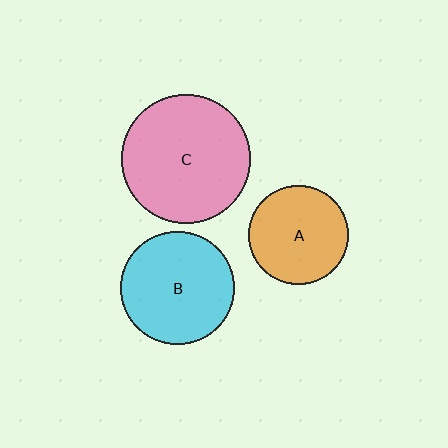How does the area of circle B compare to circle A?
Approximately 1.3 times.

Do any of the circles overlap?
No, none of the circles overlap.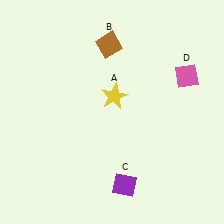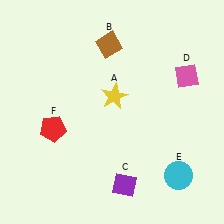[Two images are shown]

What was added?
A cyan circle (E), a red pentagon (F) were added in Image 2.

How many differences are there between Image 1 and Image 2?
There are 2 differences between the two images.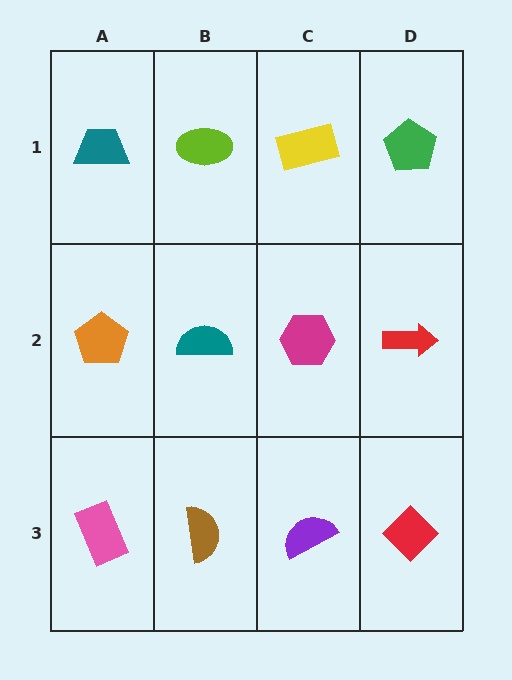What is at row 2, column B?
A teal semicircle.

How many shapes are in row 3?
4 shapes.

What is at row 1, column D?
A green pentagon.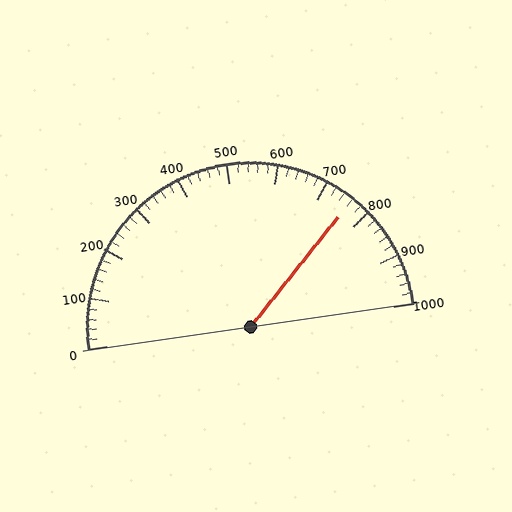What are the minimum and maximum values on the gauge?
The gauge ranges from 0 to 1000.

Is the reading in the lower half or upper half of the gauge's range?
The reading is in the upper half of the range (0 to 1000).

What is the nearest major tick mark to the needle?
The nearest major tick mark is 800.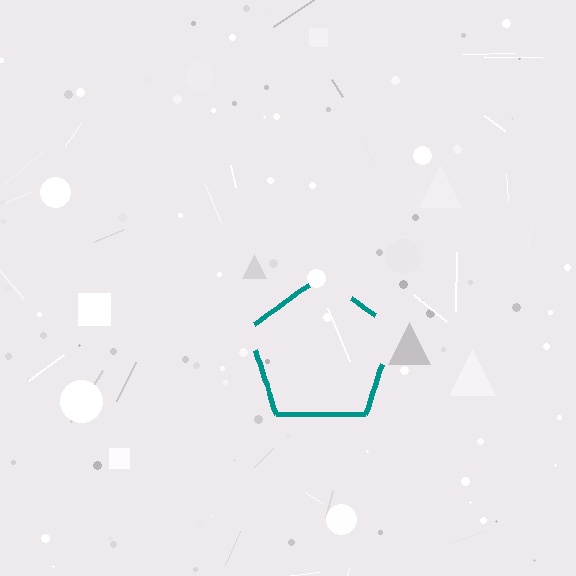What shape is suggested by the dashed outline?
The dashed outline suggests a pentagon.